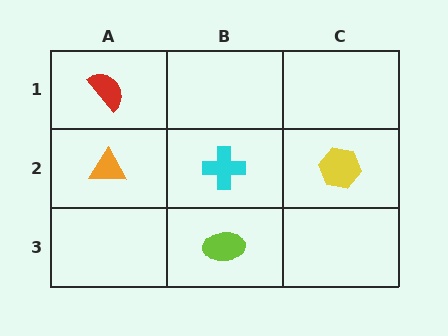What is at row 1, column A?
A red semicircle.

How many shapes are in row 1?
1 shape.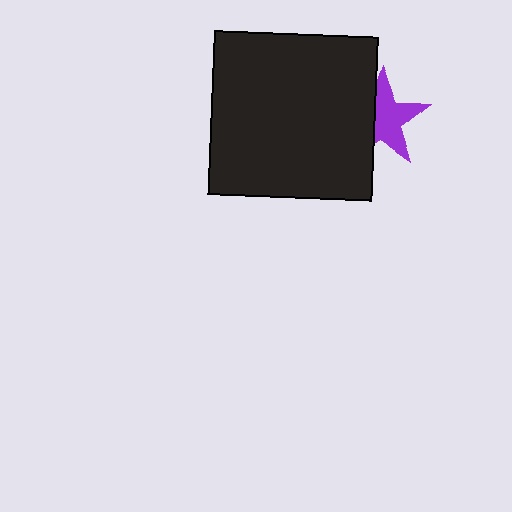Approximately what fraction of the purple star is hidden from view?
Roughly 37% of the purple star is hidden behind the black square.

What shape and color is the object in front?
The object in front is a black square.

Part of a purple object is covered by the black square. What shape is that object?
It is a star.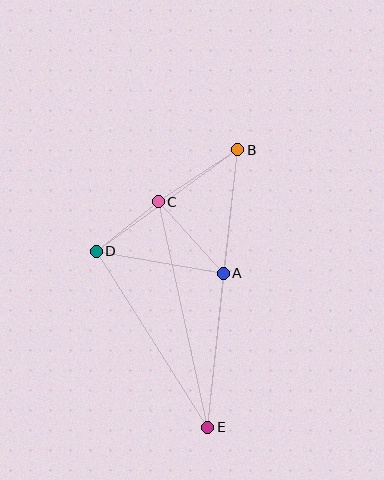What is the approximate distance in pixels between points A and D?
The distance between A and D is approximately 129 pixels.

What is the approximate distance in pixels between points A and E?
The distance between A and E is approximately 155 pixels.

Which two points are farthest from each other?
Points B and E are farthest from each other.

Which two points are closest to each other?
Points C and D are closest to each other.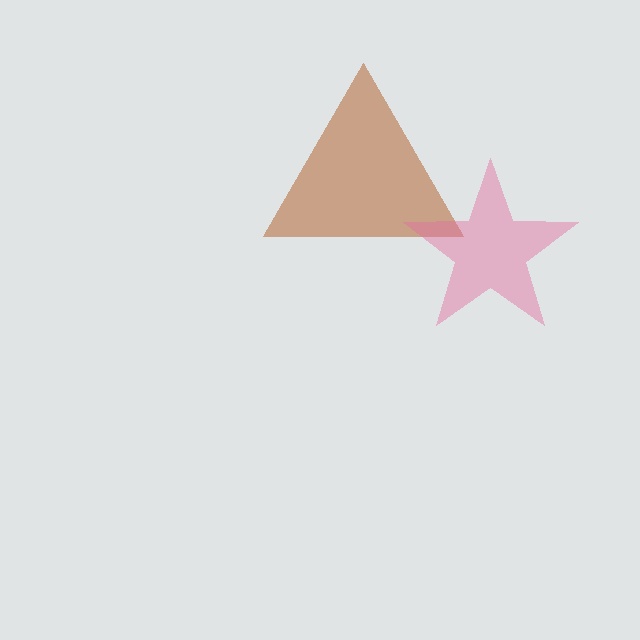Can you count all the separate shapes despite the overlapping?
Yes, there are 2 separate shapes.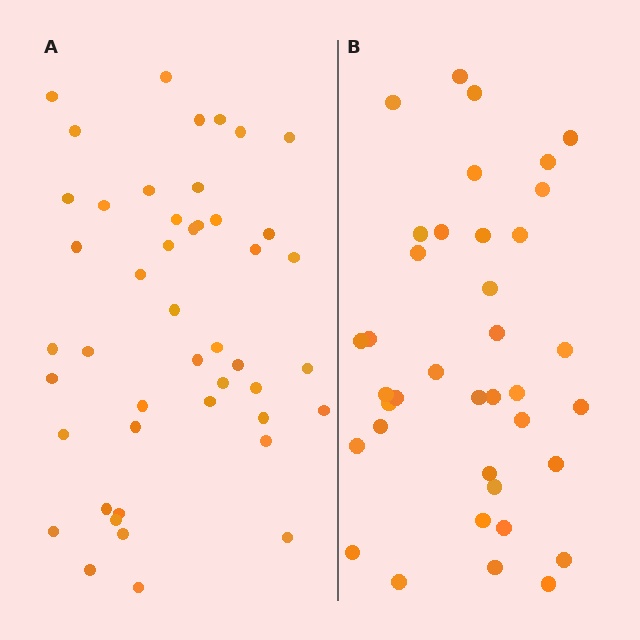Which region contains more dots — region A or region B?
Region A (the left region) has more dots.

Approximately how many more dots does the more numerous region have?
Region A has roughly 8 or so more dots than region B.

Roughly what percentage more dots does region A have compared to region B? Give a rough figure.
About 20% more.